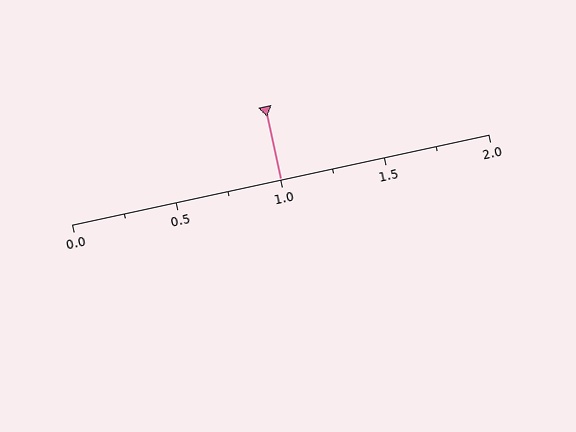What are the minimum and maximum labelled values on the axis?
The axis runs from 0.0 to 2.0.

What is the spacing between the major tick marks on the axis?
The major ticks are spaced 0.5 apart.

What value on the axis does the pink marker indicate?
The marker indicates approximately 1.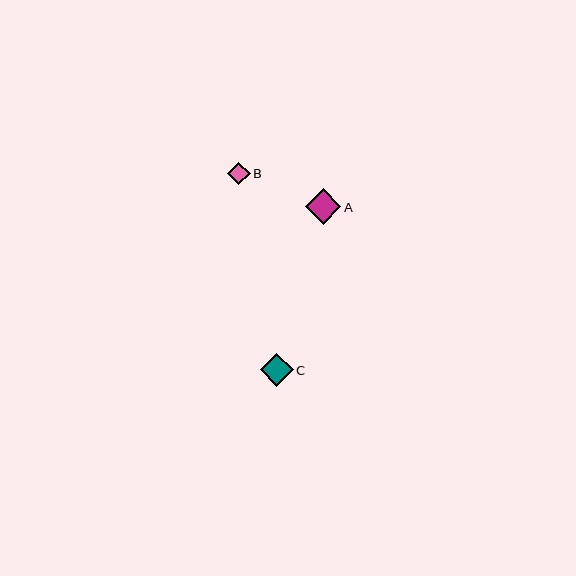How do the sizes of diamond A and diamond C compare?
Diamond A and diamond C are approximately the same size.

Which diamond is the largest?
Diamond A is the largest with a size of approximately 35 pixels.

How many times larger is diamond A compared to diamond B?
Diamond A is approximately 1.6 times the size of diamond B.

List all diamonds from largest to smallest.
From largest to smallest: A, C, B.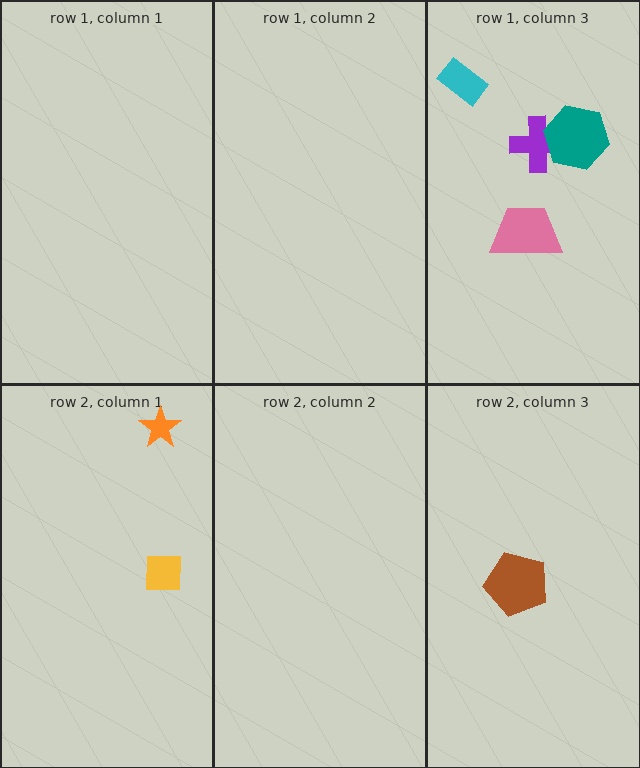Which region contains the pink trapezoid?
The row 1, column 3 region.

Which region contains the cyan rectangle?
The row 1, column 3 region.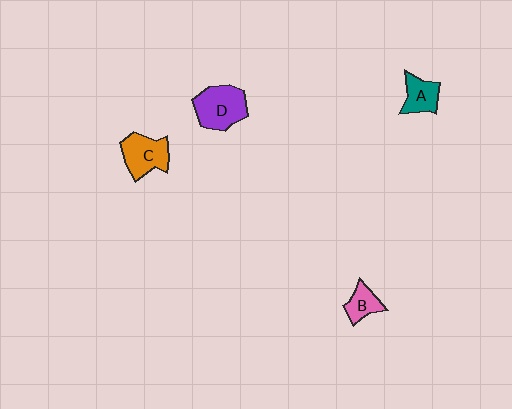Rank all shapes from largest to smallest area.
From largest to smallest: D (purple), C (orange), A (teal), B (pink).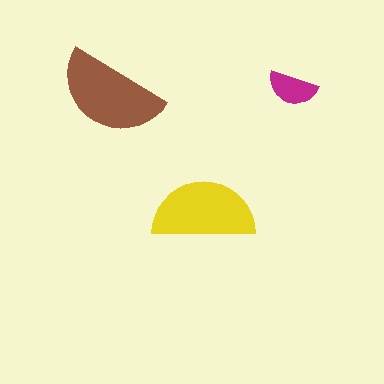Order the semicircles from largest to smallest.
the brown one, the yellow one, the magenta one.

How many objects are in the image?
There are 3 objects in the image.